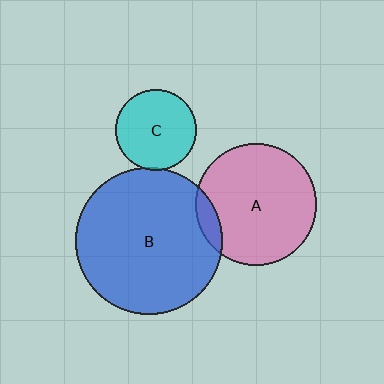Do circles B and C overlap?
Yes.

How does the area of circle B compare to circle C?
Approximately 3.3 times.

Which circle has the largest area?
Circle B (blue).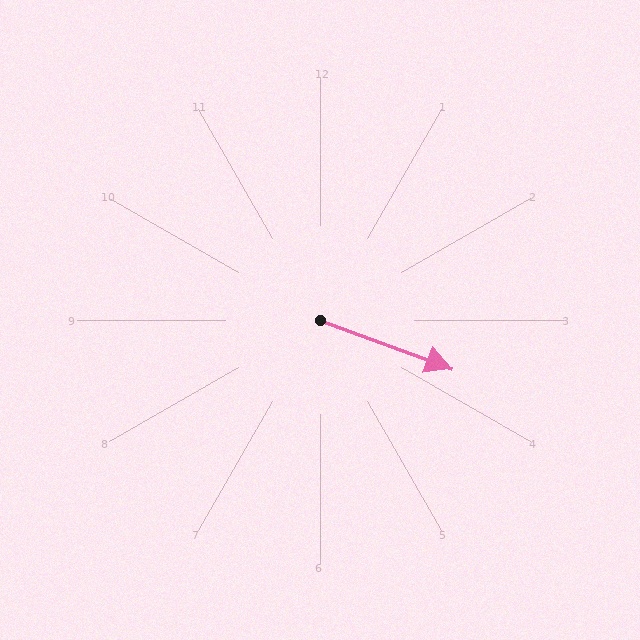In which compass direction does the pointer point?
East.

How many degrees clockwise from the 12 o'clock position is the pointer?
Approximately 110 degrees.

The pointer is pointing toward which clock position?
Roughly 4 o'clock.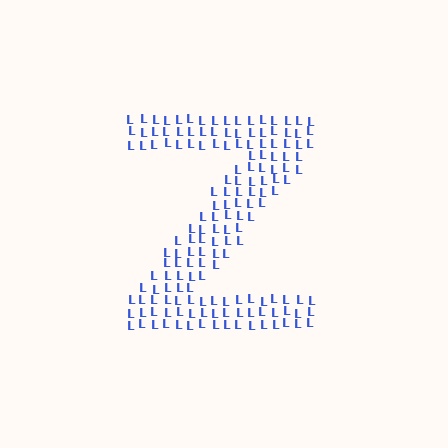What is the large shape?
The large shape is the letter Z.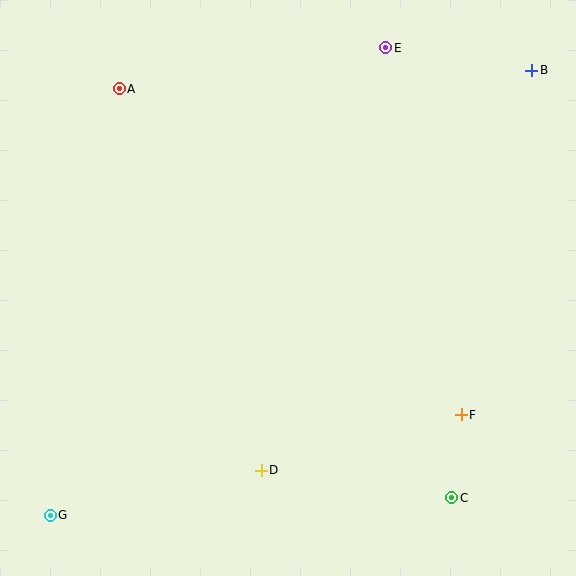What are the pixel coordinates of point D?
Point D is at (261, 470).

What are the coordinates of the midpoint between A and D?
The midpoint between A and D is at (190, 280).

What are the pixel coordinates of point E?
Point E is at (386, 48).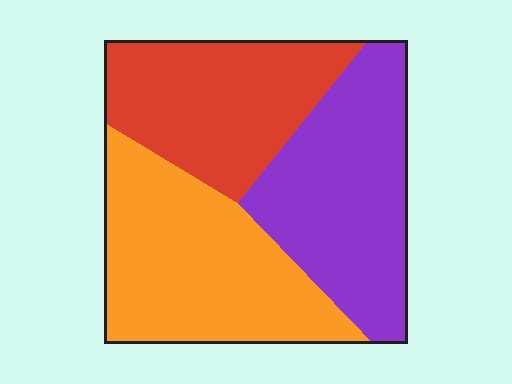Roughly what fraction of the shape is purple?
Purple takes up about one third (1/3) of the shape.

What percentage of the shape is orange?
Orange takes up between a quarter and a half of the shape.